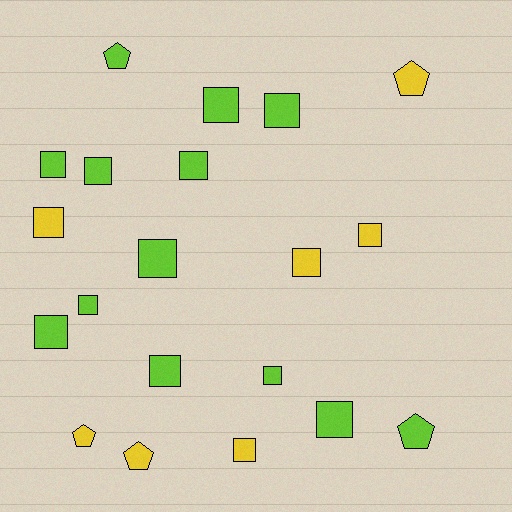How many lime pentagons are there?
There are 2 lime pentagons.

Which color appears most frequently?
Lime, with 13 objects.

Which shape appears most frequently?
Square, with 15 objects.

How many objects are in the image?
There are 20 objects.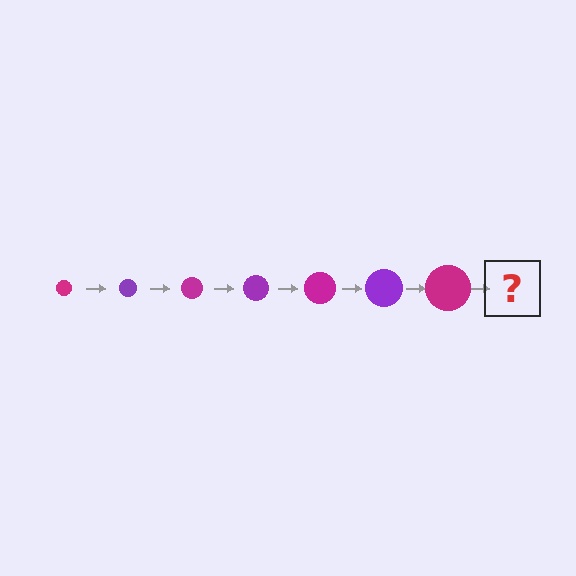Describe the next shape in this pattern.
It should be a purple circle, larger than the previous one.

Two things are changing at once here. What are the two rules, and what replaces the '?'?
The two rules are that the circle grows larger each step and the color cycles through magenta and purple. The '?' should be a purple circle, larger than the previous one.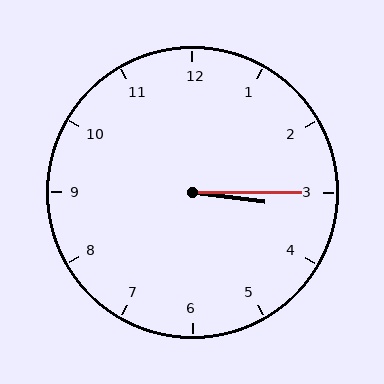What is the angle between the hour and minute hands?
Approximately 8 degrees.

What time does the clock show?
3:15.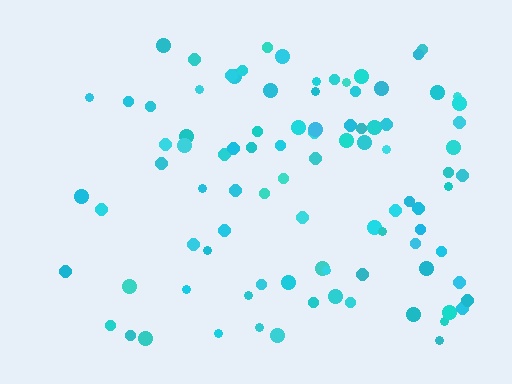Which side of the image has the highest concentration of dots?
The right.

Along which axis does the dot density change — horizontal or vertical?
Horizontal.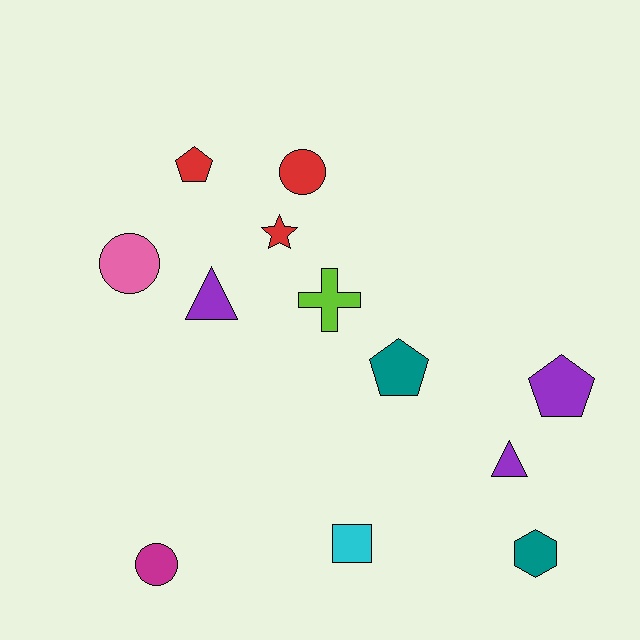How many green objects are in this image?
There are no green objects.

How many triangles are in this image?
There are 2 triangles.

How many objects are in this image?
There are 12 objects.